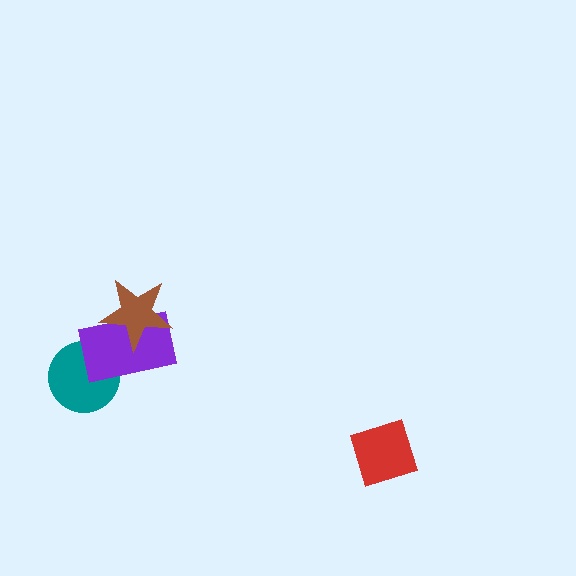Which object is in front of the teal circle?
The purple rectangle is in front of the teal circle.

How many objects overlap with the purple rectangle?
2 objects overlap with the purple rectangle.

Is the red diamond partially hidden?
No, no other shape covers it.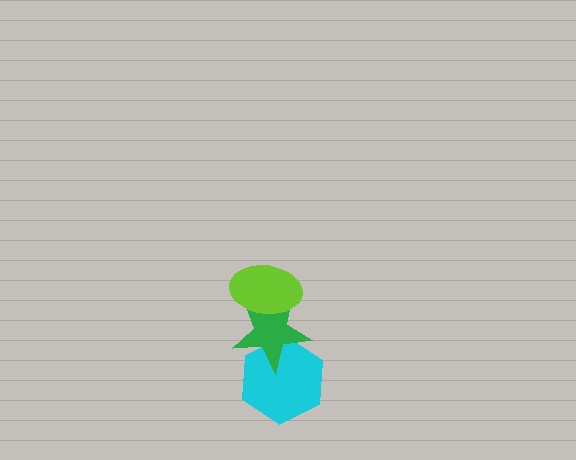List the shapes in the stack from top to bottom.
From top to bottom: the lime ellipse, the green star, the cyan hexagon.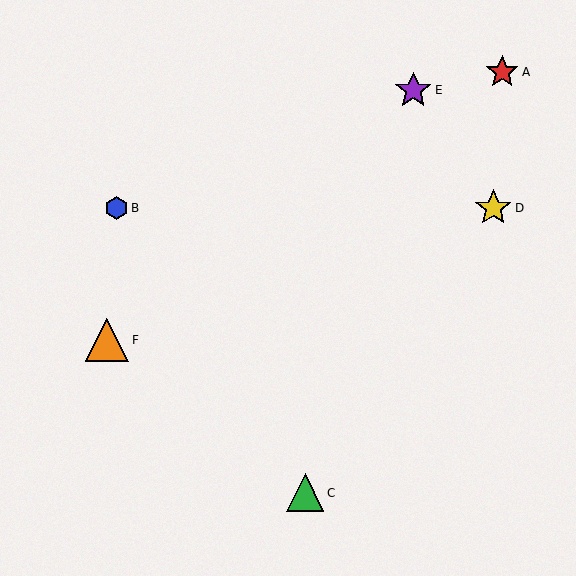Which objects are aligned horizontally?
Objects B, D are aligned horizontally.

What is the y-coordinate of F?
Object F is at y≈340.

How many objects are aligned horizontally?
2 objects (B, D) are aligned horizontally.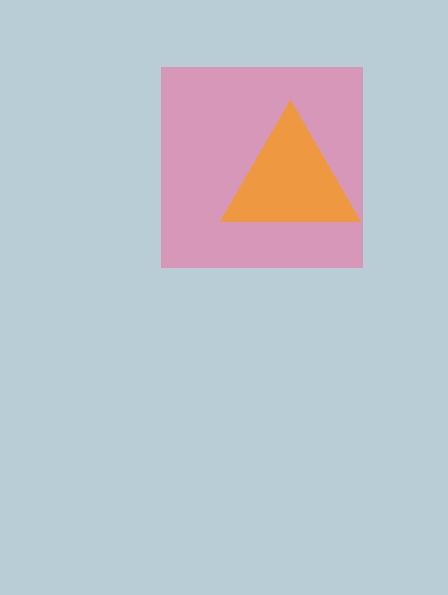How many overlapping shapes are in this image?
There are 2 overlapping shapes in the image.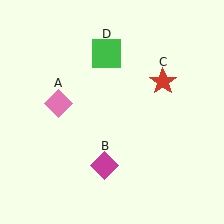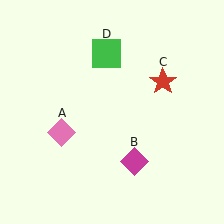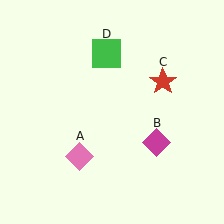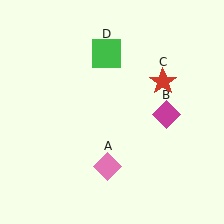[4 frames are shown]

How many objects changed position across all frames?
2 objects changed position: pink diamond (object A), magenta diamond (object B).